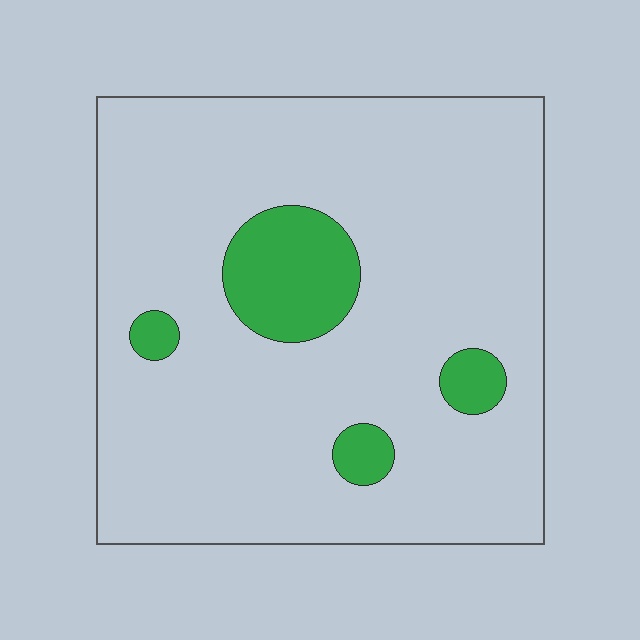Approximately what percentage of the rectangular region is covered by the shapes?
Approximately 10%.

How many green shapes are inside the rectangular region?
4.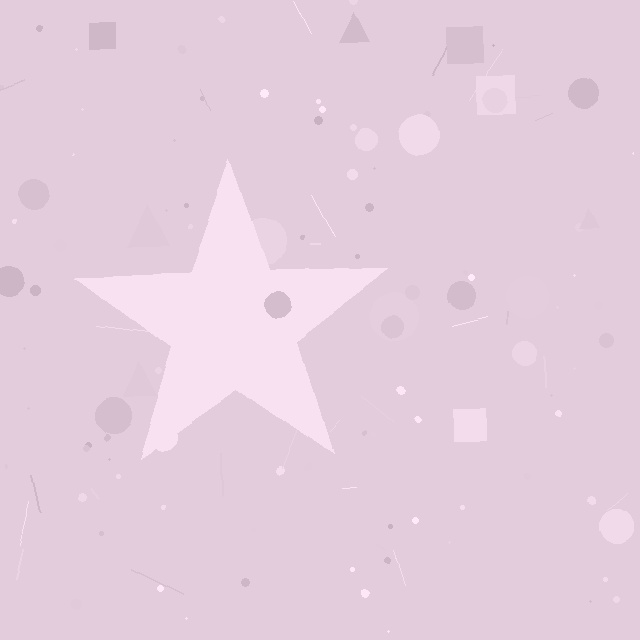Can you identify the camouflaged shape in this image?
The camouflaged shape is a star.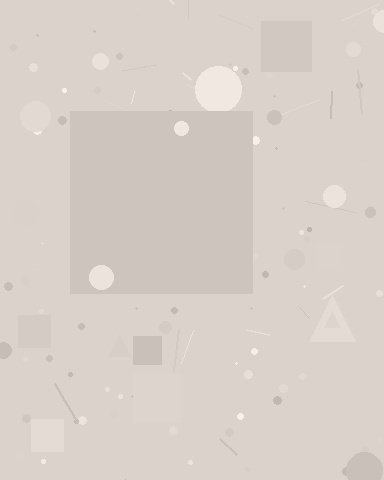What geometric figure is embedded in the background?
A square is embedded in the background.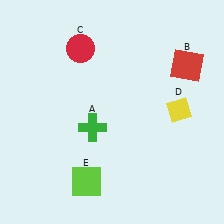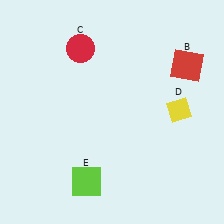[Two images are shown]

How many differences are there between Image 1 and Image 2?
There is 1 difference between the two images.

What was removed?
The green cross (A) was removed in Image 2.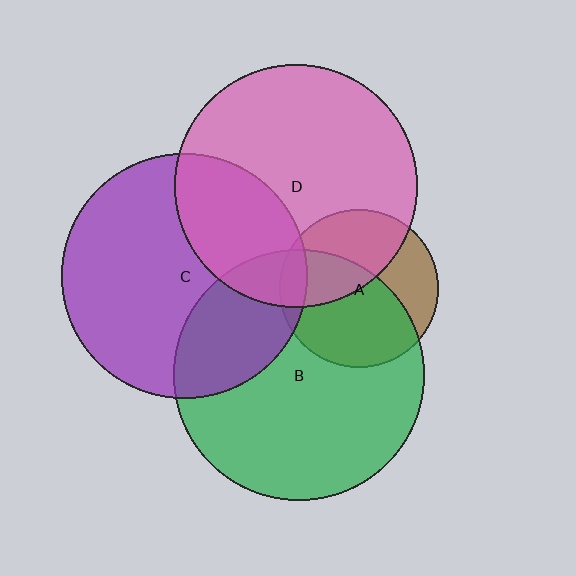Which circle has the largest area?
Circle B (green).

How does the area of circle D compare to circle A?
Approximately 2.4 times.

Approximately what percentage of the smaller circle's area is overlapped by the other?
Approximately 10%.